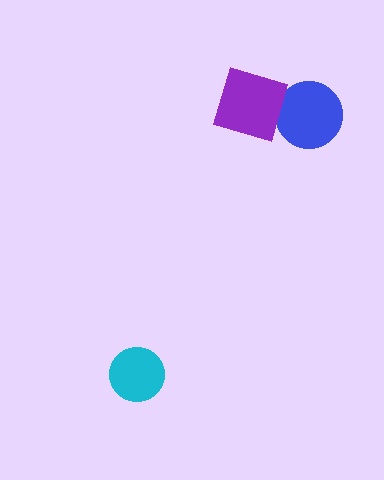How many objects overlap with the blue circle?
1 object overlaps with the blue circle.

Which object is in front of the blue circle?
The purple diamond is in front of the blue circle.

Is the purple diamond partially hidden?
No, no other shape covers it.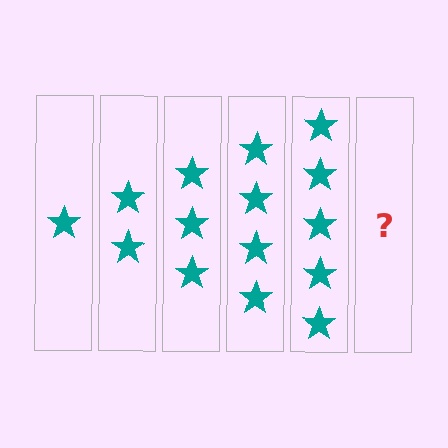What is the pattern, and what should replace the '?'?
The pattern is that each step adds one more star. The '?' should be 6 stars.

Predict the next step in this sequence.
The next step is 6 stars.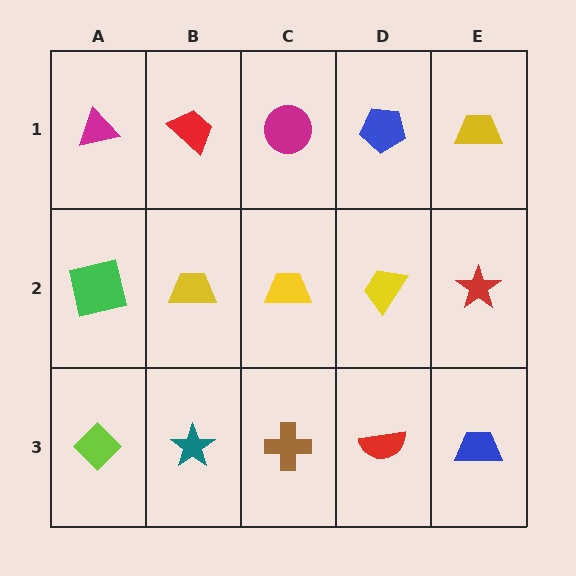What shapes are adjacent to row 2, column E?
A yellow trapezoid (row 1, column E), a blue trapezoid (row 3, column E), a yellow trapezoid (row 2, column D).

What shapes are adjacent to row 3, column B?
A yellow trapezoid (row 2, column B), a lime diamond (row 3, column A), a brown cross (row 3, column C).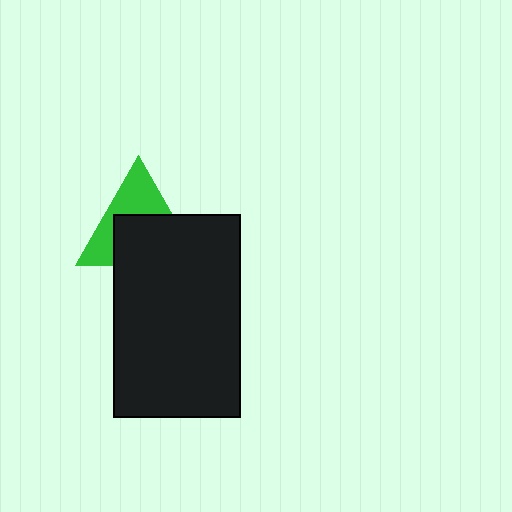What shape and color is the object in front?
The object in front is a black rectangle.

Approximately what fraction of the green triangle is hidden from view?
Roughly 54% of the green triangle is hidden behind the black rectangle.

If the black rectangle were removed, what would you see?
You would see the complete green triangle.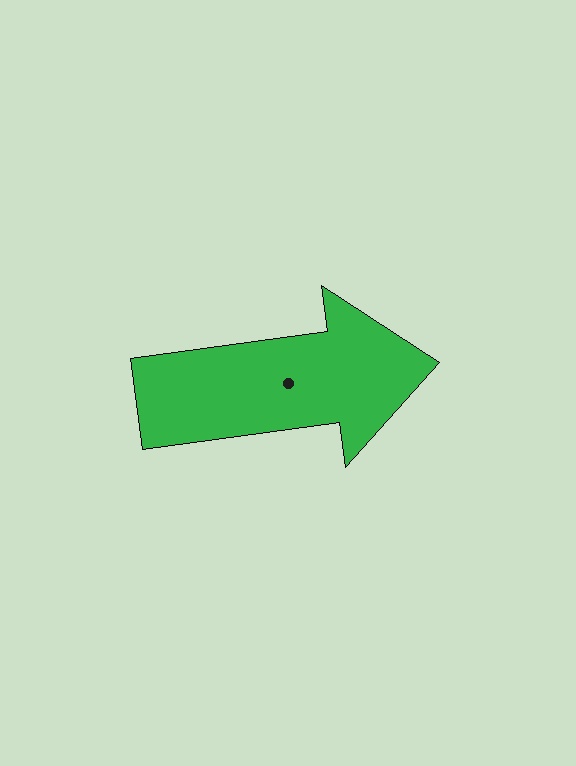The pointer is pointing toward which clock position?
Roughly 3 o'clock.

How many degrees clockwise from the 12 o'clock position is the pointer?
Approximately 82 degrees.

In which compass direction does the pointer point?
East.